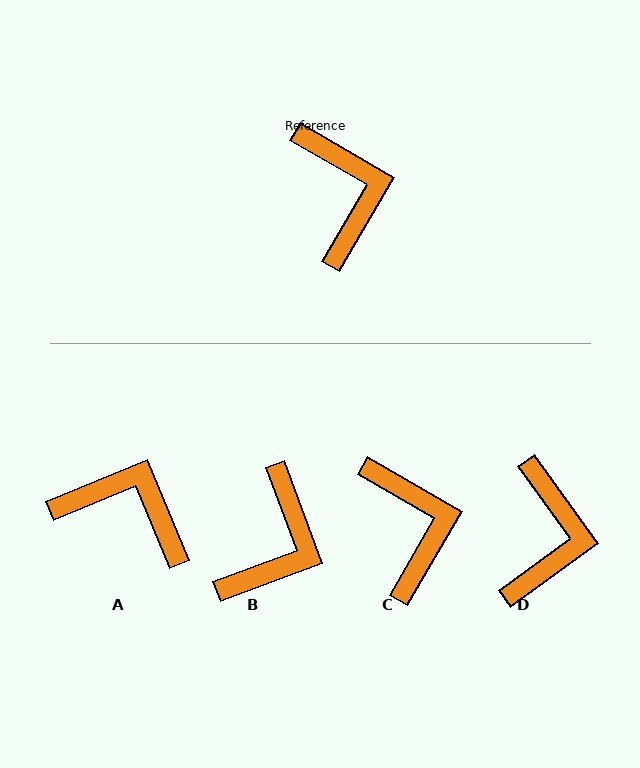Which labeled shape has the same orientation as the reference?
C.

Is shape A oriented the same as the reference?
No, it is off by about 53 degrees.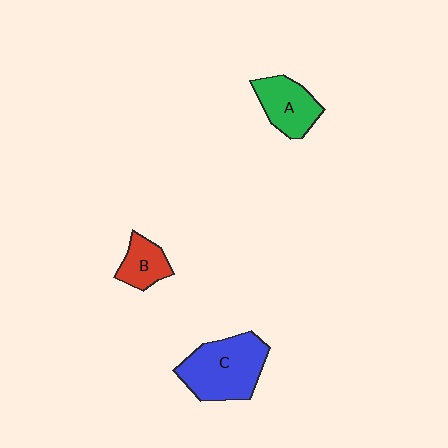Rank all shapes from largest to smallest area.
From largest to smallest: C (blue), A (green), B (red).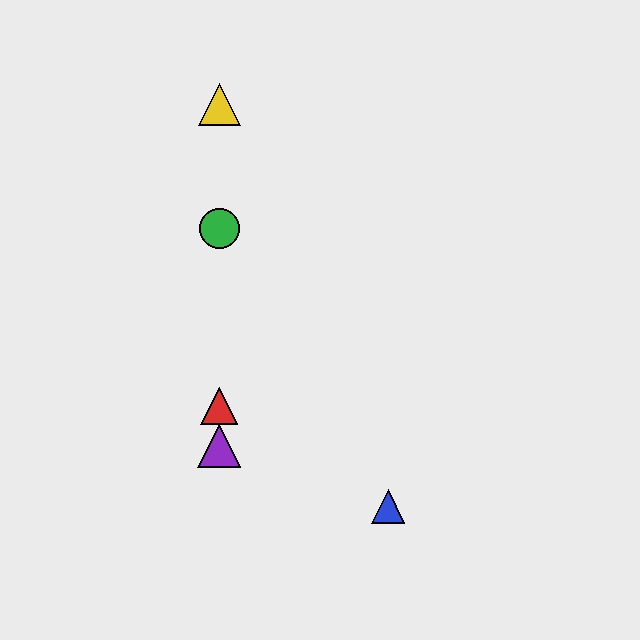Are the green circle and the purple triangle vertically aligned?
Yes, both are at x≈219.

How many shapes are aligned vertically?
4 shapes (the red triangle, the green circle, the yellow triangle, the purple triangle) are aligned vertically.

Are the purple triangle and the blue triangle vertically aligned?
No, the purple triangle is at x≈219 and the blue triangle is at x≈388.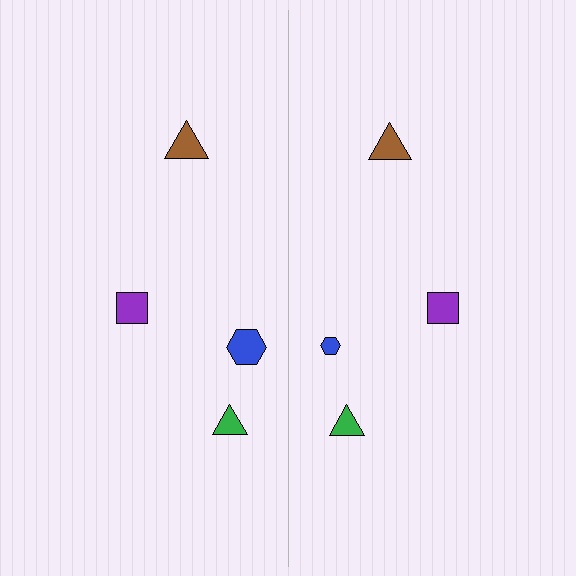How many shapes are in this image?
There are 8 shapes in this image.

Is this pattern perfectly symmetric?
No, the pattern is not perfectly symmetric. The blue hexagon on the right side has a different size than its mirror counterpart.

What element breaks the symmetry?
The blue hexagon on the right side has a different size than its mirror counterpart.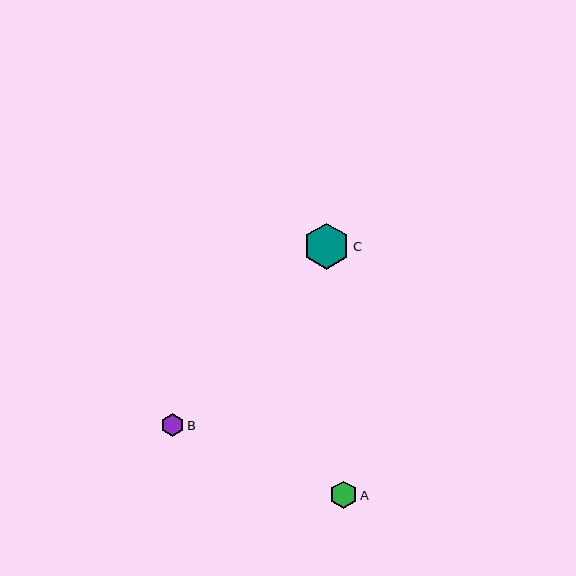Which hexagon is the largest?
Hexagon C is the largest with a size of approximately 46 pixels.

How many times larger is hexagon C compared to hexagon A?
Hexagon C is approximately 1.7 times the size of hexagon A.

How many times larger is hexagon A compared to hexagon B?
Hexagon A is approximately 1.2 times the size of hexagon B.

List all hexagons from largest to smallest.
From largest to smallest: C, A, B.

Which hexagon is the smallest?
Hexagon B is the smallest with a size of approximately 23 pixels.